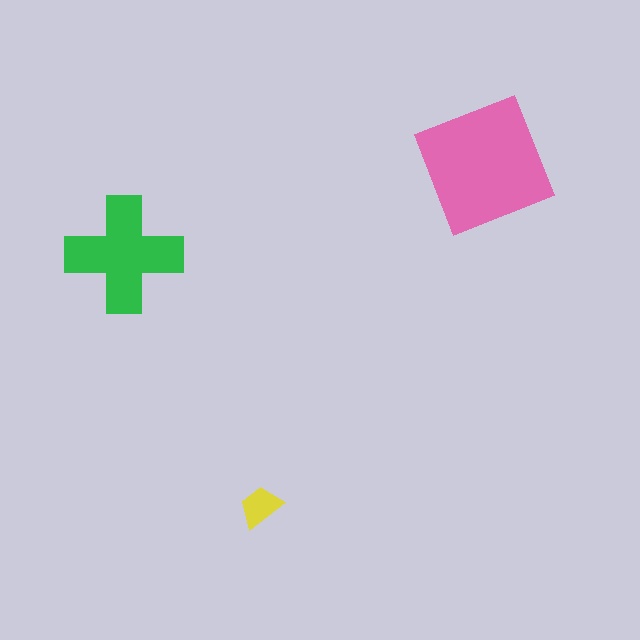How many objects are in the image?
There are 3 objects in the image.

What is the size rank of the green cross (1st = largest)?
2nd.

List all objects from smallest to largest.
The yellow trapezoid, the green cross, the pink square.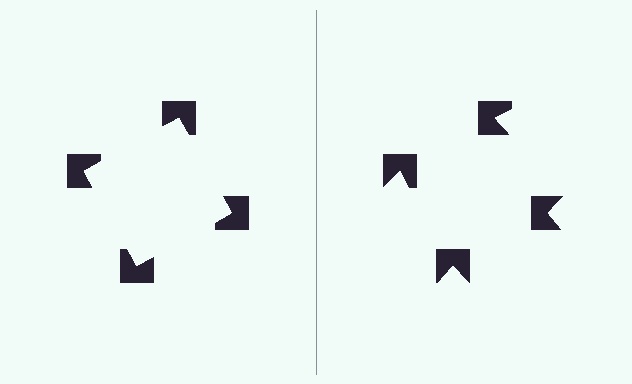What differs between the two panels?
The notched squares are positioned identically on both sides; only the wedge orientations differ. On the left they align to a square; on the right they are misaligned.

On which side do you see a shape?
An illusory square appears on the left side. On the right side the wedge cuts are rotated, so no coherent shape forms.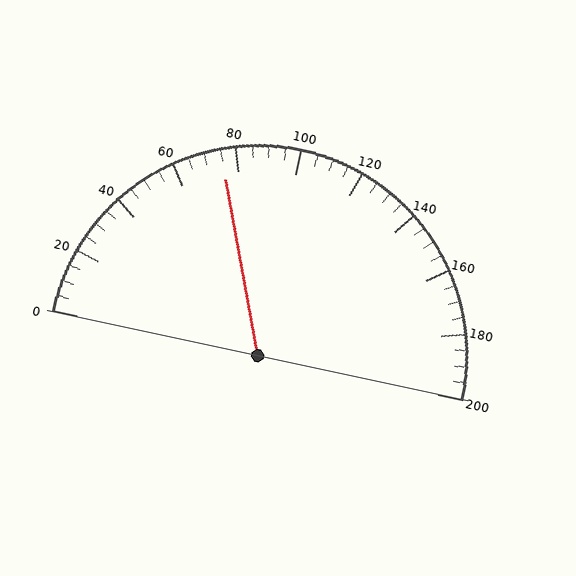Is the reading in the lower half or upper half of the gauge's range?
The reading is in the lower half of the range (0 to 200).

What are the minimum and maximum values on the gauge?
The gauge ranges from 0 to 200.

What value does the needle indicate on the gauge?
The needle indicates approximately 75.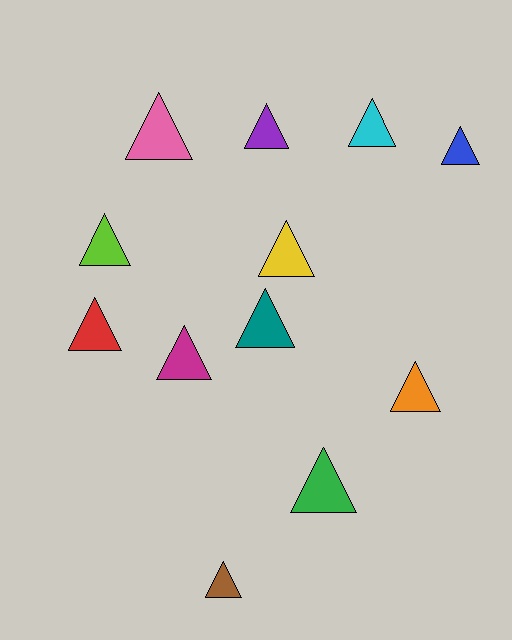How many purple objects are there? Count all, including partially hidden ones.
There is 1 purple object.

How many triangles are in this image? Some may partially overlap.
There are 12 triangles.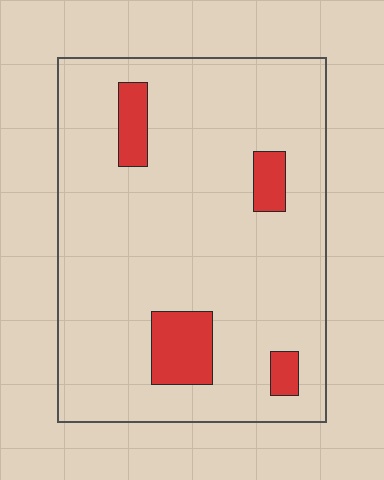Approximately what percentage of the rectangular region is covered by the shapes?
Approximately 10%.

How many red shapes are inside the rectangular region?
4.